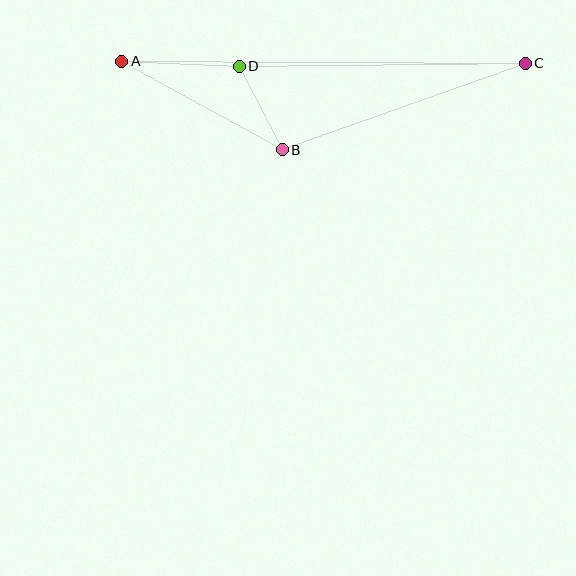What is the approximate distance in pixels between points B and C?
The distance between B and C is approximately 258 pixels.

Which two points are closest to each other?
Points B and D are closest to each other.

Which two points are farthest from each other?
Points A and C are farthest from each other.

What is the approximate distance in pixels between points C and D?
The distance between C and D is approximately 286 pixels.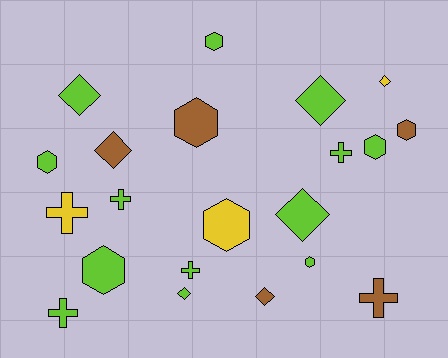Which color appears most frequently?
Lime, with 13 objects.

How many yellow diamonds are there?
There is 1 yellow diamond.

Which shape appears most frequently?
Hexagon, with 8 objects.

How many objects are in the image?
There are 21 objects.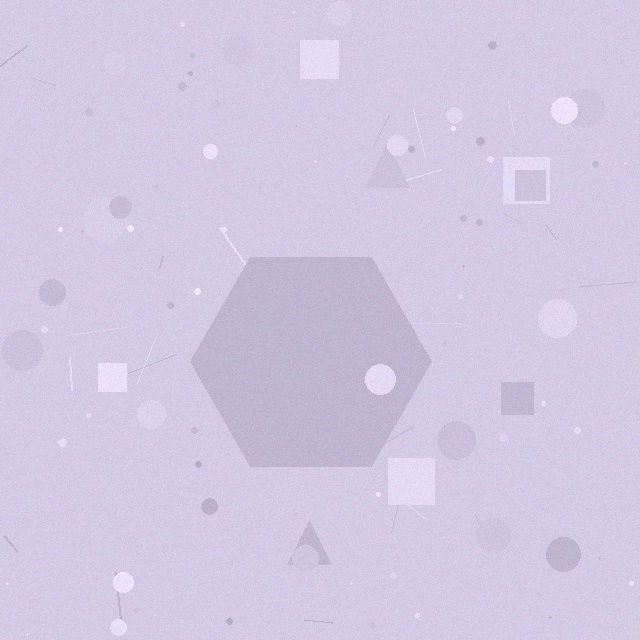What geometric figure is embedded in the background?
A hexagon is embedded in the background.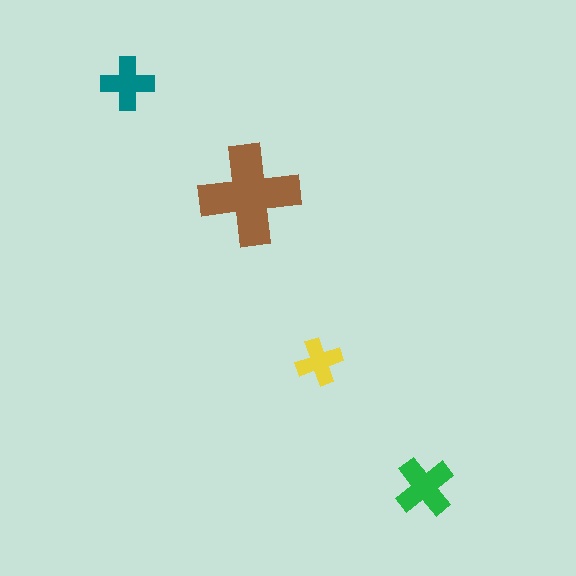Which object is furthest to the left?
The teal cross is leftmost.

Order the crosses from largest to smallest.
the brown one, the green one, the teal one, the yellow one.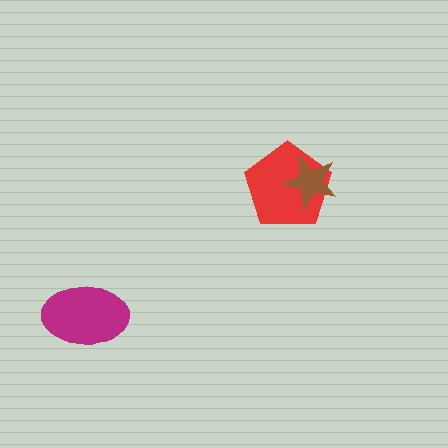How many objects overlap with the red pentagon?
1 object overlaps with the red pentagon.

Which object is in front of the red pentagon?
The brown star is in front of the red pentagon.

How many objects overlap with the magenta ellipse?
0 objects overlap with the magenta ellipse.